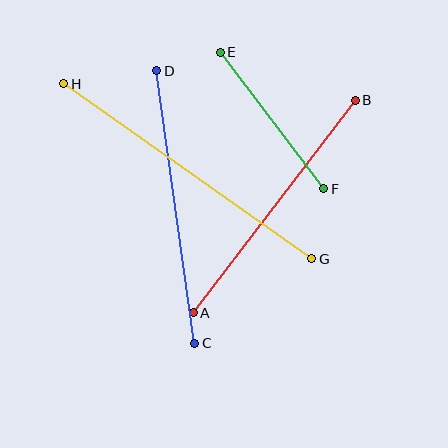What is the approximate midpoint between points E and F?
The midpoint is at approximately (272, 120) pixels.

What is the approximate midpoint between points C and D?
The midpoint is at approximately (176, 207) pixels.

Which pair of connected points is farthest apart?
Points G and H are farthest apart.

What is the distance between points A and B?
The distance is approximately 267 pixels.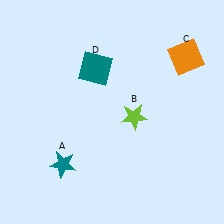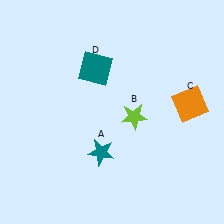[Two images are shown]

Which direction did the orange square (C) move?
The orange square (C) moved down.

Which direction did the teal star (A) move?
The teal star (A) moved right.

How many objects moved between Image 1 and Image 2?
2 objects moved between the two images.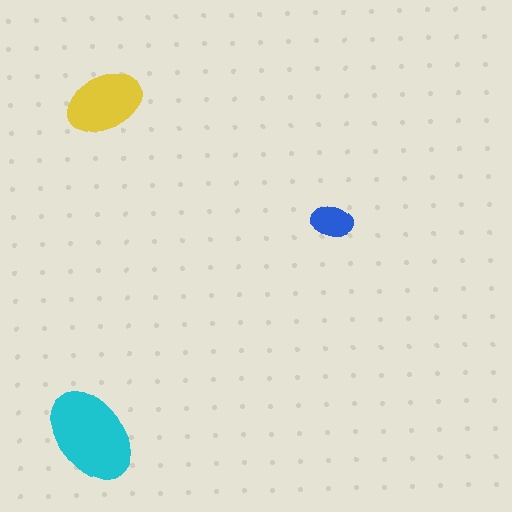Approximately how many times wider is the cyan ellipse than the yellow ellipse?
About 1.5 times wider.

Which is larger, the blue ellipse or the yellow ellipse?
The yellow one.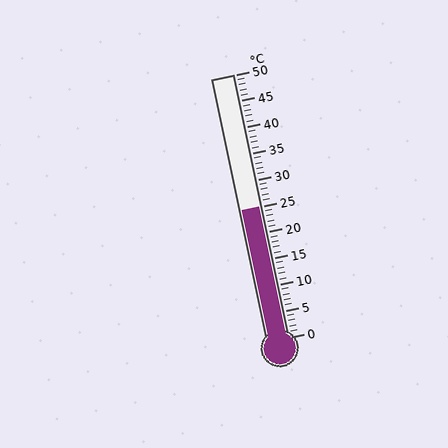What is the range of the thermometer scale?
The thermometer scale ranges from 0°C to 50°C.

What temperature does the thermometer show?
The thermometer shows approximately 25°C.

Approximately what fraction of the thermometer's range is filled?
The thermometer is filled to approximately 50% of its range.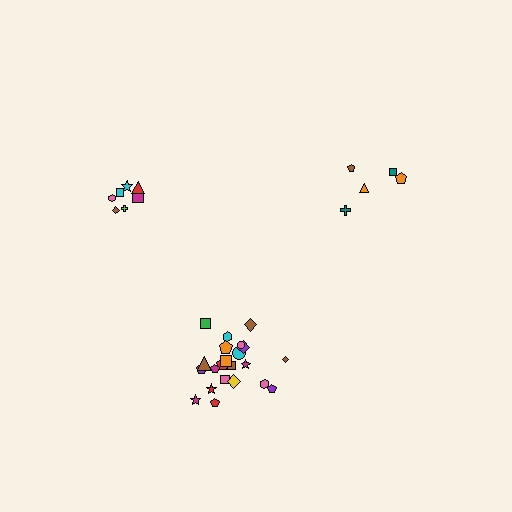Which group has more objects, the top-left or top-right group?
The top-left group.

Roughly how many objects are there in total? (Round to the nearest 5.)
Roughly 35 objects in total.